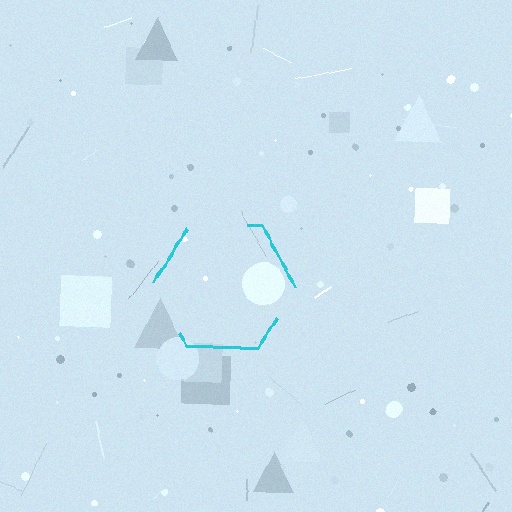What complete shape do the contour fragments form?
The contour fragments form a hexagon.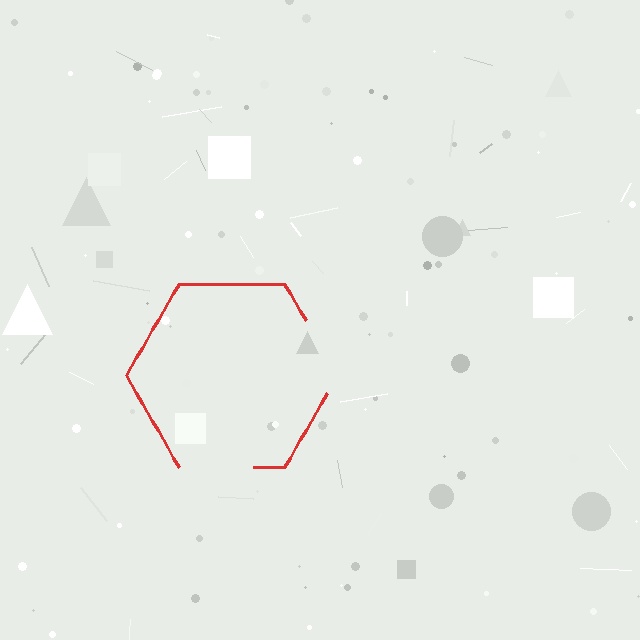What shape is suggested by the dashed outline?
The dashed outline suggests a hexagon.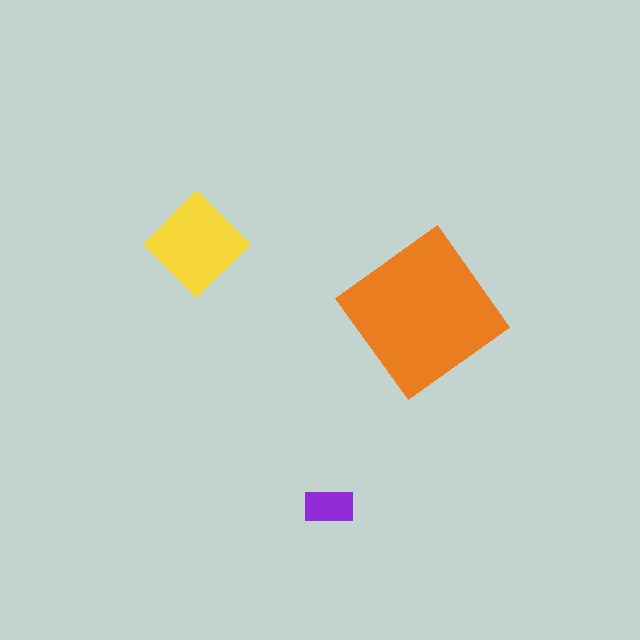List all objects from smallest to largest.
The purple rectangle, the yellow diamond, the orange diamond.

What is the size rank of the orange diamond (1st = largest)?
1st.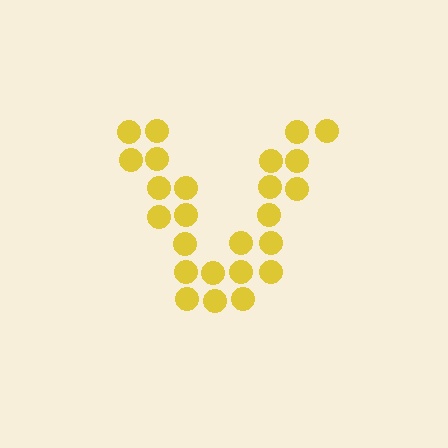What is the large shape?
The large shape is the letter V.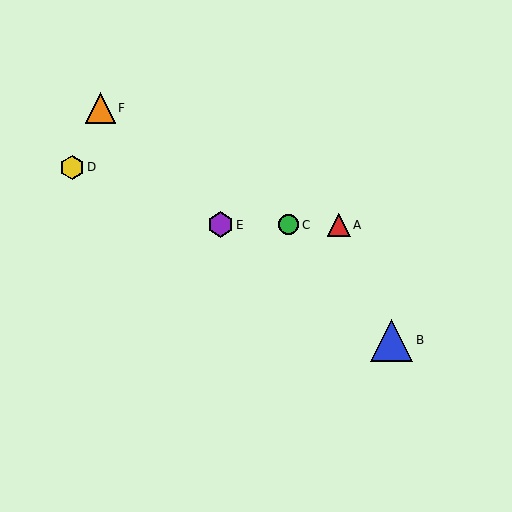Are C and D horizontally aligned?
No, C is at y≈225 and D is at y≈167.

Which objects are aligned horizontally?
Objects A, C, E are aligned horizontally.